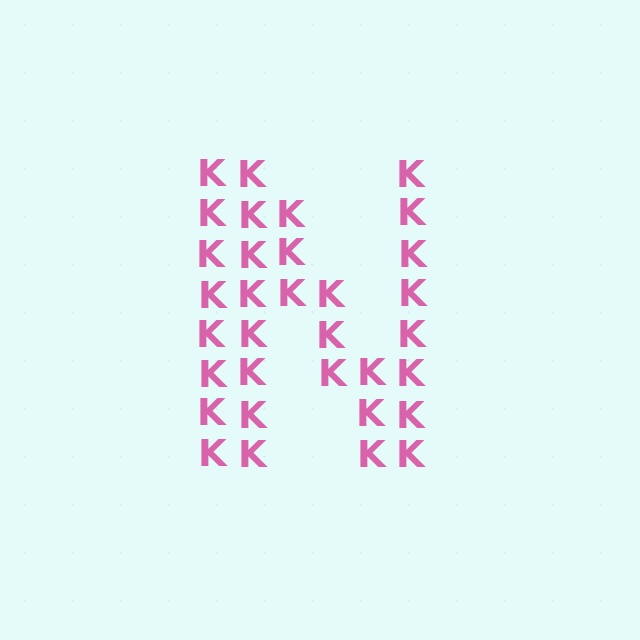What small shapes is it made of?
It is made of small letter K's.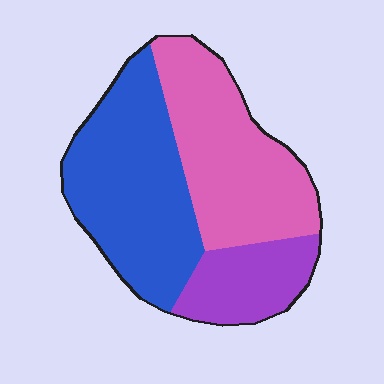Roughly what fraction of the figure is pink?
Pink covers roughly 40% of the figure.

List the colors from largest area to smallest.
From largest to smallest: blue, pink, purple.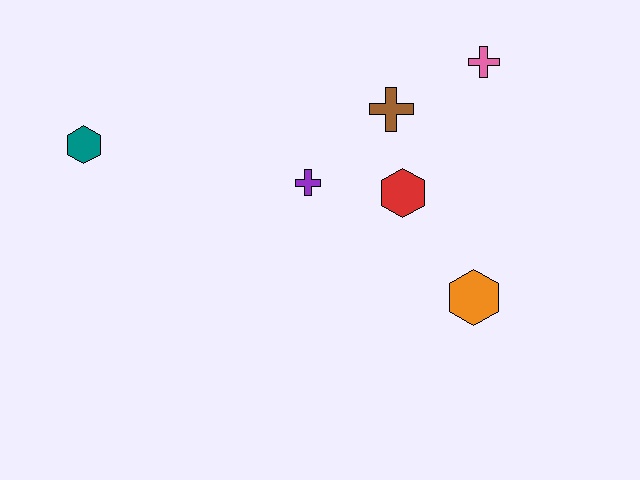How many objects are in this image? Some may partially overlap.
There are 6 objects.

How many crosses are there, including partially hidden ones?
There are 3 crosses.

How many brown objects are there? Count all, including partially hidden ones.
There is 1 brown object.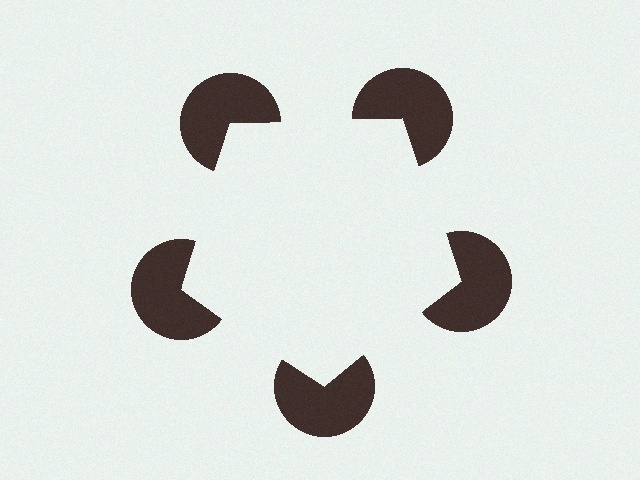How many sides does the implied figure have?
5 sides.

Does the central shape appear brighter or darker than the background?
It typically appears slightly brighter than the background, even though no actual brightness change is drawn.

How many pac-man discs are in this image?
There are 5 — one at each vertex of the illusory pentagon.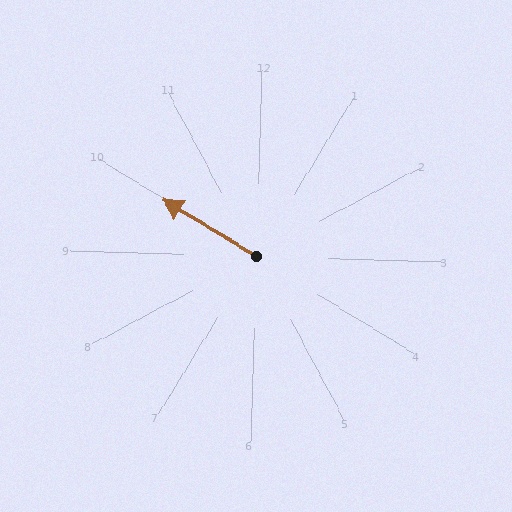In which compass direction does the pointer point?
Northwest.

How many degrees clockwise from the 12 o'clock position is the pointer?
Approximately 300 degrees.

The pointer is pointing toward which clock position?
Roughly 10 o'clock.